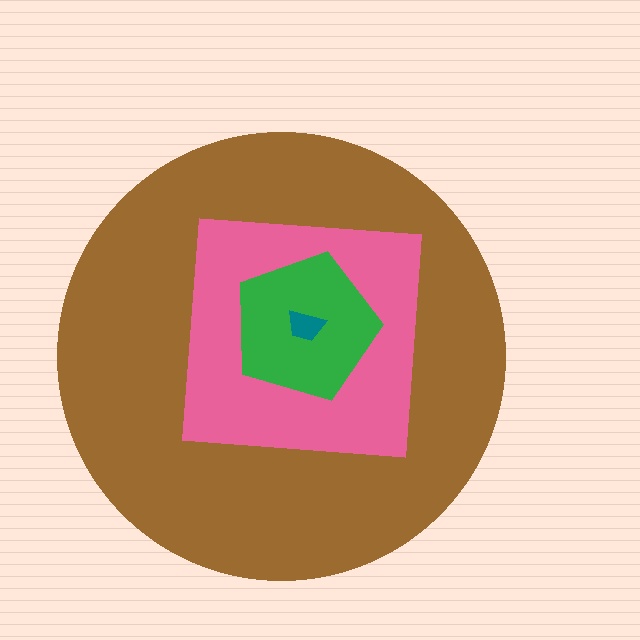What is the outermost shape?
The brown circle.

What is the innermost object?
The teal trapezoid.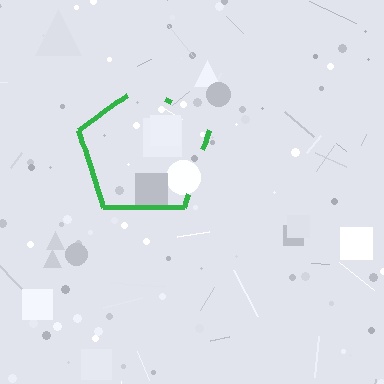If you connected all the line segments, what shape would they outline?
They would outline a pentagon.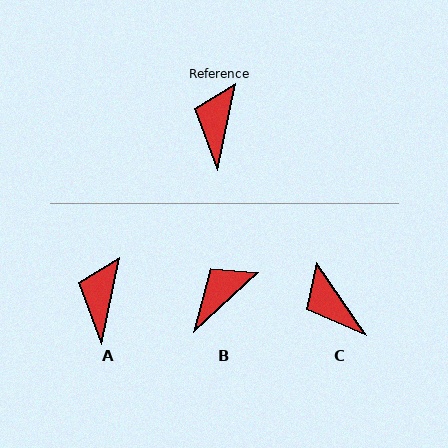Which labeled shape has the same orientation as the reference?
A.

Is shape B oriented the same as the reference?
No, it is off by about 36 degrees.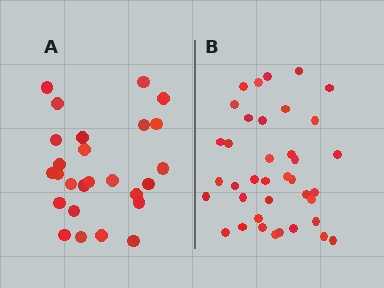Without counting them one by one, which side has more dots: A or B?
Region B (the right region) has more dots.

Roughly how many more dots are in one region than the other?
Region B has roughly 12 or so more dots than region A.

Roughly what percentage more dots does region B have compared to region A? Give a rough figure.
About 45% more.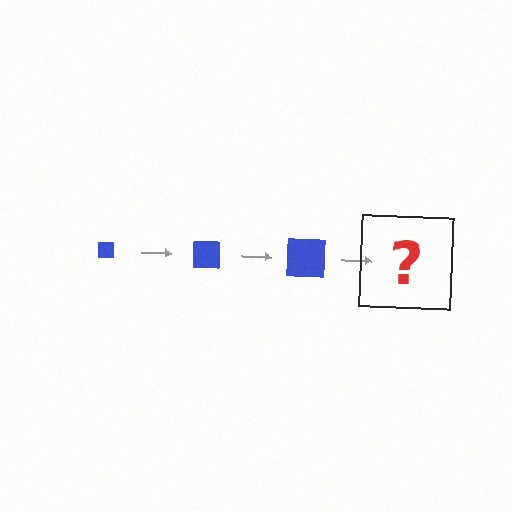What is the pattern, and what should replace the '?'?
The pattern is that the square gets progressively larger each step. The '?' should be a blue square, larger than the previous one.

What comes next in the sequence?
The next element should be a blue square, larger than the previous one.